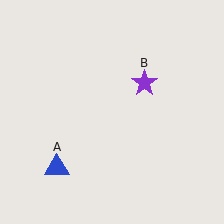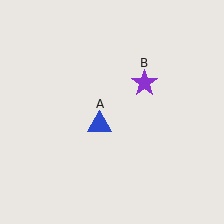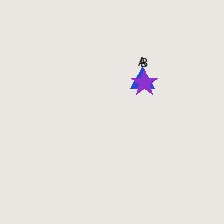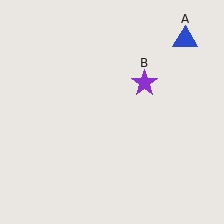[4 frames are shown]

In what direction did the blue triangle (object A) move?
The blue triangle (object A) moved up and to the right.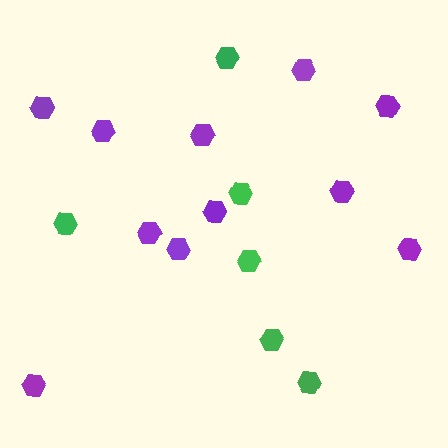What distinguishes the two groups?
There are 2 groups: one group of purple hexagons (11) and one group of green hexagons (6).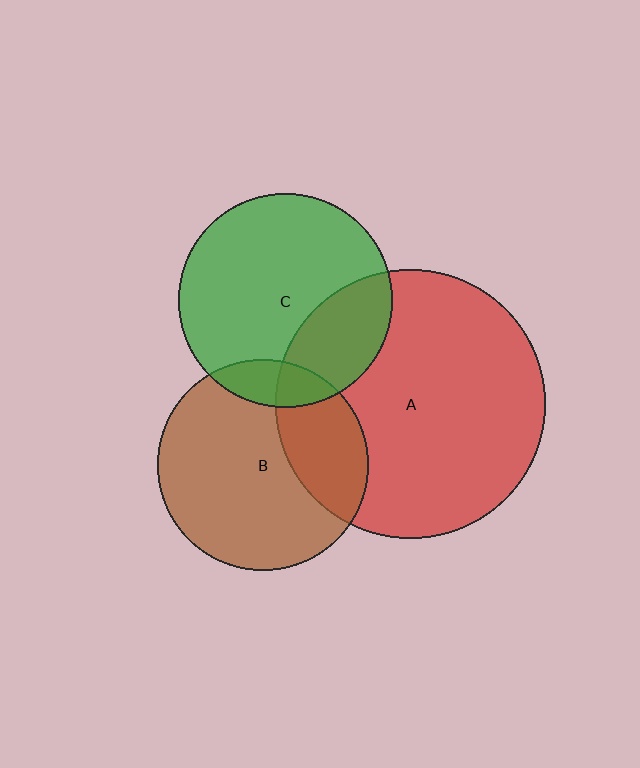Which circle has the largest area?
Circle A (red).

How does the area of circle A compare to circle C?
Approximately 1.6 times.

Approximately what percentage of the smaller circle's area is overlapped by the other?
Approximately 30%.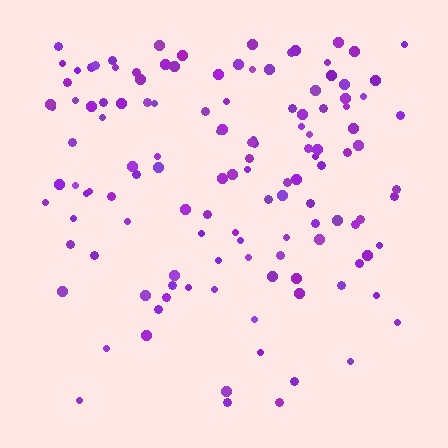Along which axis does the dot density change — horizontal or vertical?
Vertical.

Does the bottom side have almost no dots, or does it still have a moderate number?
Still a moderate number, just noticeably fewer than the top.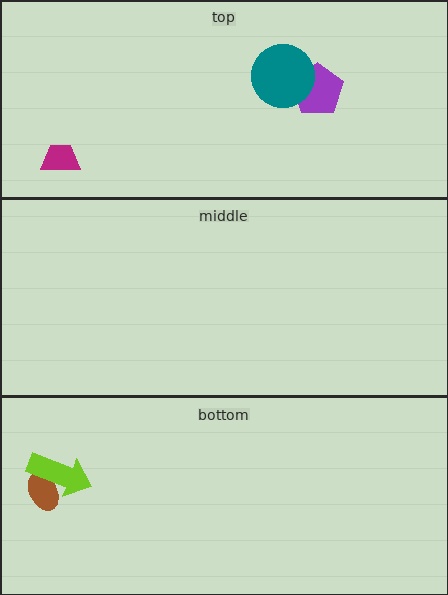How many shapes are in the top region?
3.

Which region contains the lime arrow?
The bottom region.